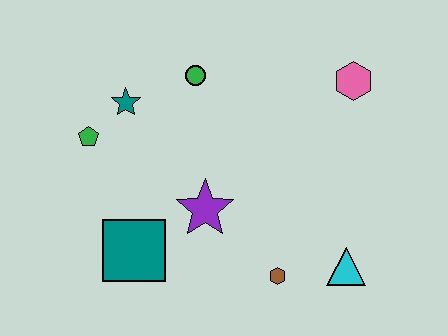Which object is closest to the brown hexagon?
The cyan triangle is closest to the brown hexagon.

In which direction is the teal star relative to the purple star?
The teal star is above the purple star.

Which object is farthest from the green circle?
The cyan triangle is farthest from the green circle.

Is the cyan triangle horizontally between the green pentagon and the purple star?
No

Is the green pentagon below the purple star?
No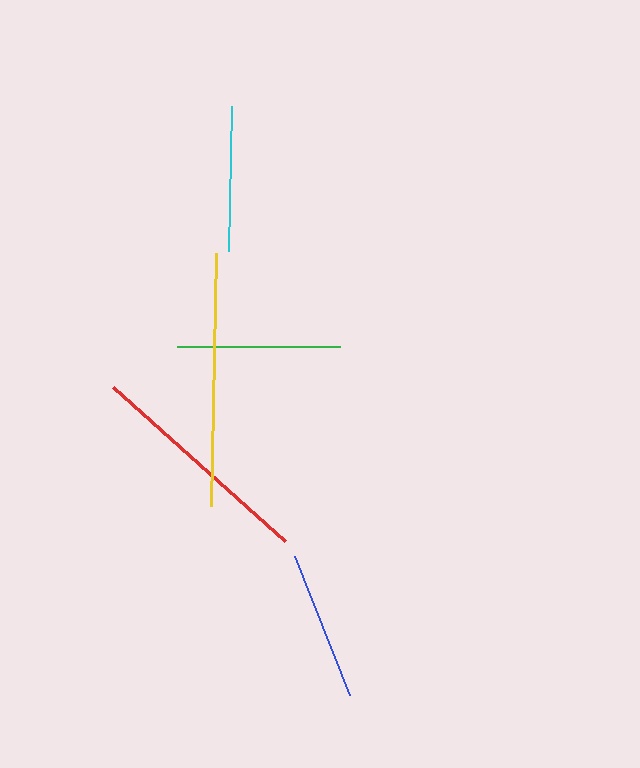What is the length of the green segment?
The green segment is approximately 163 pixels long.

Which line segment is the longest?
The yellow line is the longest at approximately 253 pixels.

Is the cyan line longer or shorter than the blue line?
The blue line is longer than the cyan line.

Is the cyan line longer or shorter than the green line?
The green line is longer than the cyan line.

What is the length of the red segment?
The red segment is approximately 231 pixels long.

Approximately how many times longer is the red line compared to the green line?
The red line is approximately 1.4 times the length of the green line.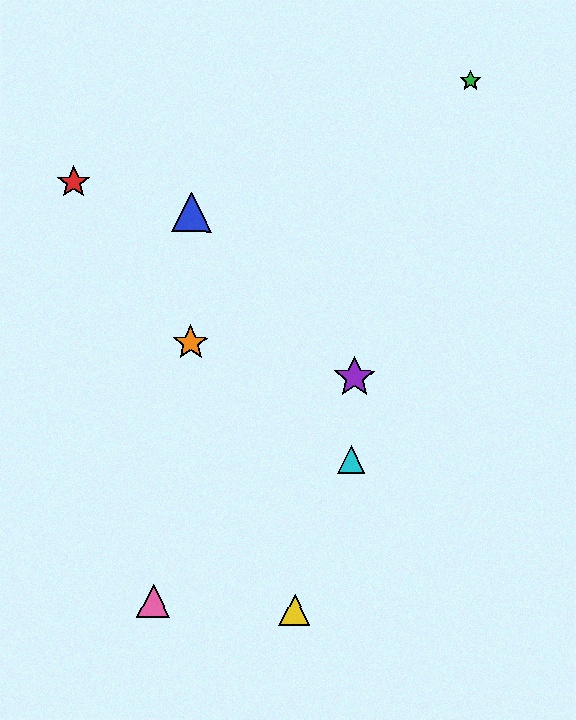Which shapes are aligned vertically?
The blue triangle, the orange star are aligned vertically.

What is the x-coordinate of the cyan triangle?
The cyan triangle is at x≈352.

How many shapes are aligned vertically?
2 shapes (the blue triangle, the orange star) are aligned vertically.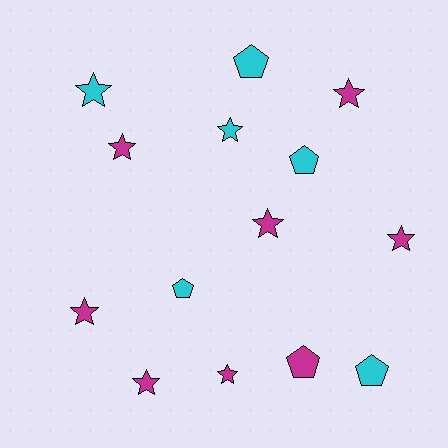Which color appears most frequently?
Magenta, with 8 objects.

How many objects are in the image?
There are 14 objects.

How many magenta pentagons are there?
There is 1 magenta pentagon.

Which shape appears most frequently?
Star, with 9 objects.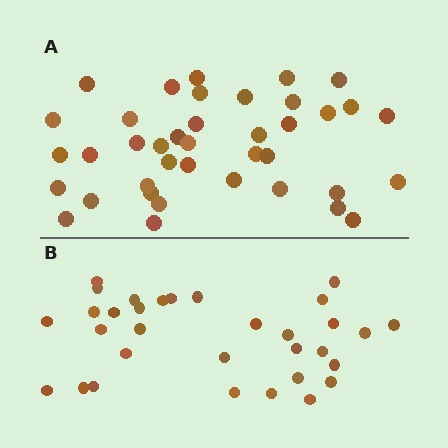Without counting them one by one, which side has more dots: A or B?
Region A (the top region) has more dots.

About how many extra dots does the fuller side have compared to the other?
Region A has roughly 8 or so more dots than region B.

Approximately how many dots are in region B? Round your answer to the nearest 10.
About 30 dots. (The exact count is 32, which rounds to 30.)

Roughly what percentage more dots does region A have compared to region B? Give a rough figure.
About 20% more.